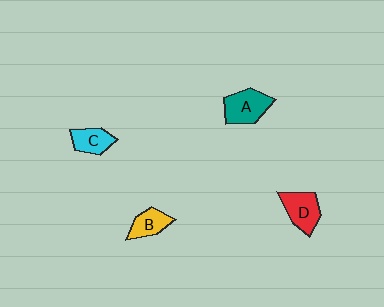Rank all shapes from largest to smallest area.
From largest to smallest: A (teal), D (red), C (cyan), B (yellow).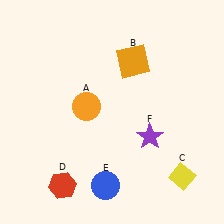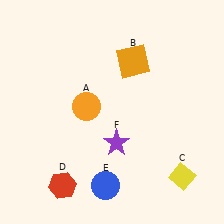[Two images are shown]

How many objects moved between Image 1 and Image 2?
1 object moved between the two images.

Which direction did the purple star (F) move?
The purple star (F) moved left.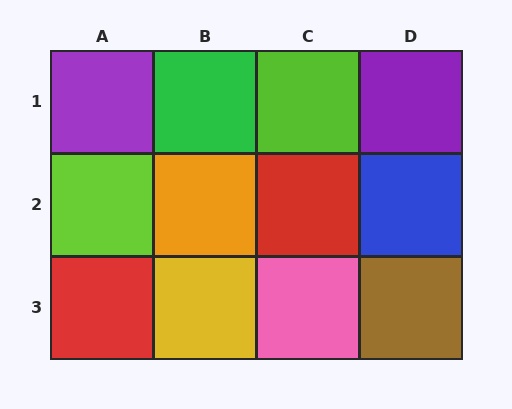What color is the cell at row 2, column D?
Blue.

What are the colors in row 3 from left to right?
Red, yellow, pink, brown.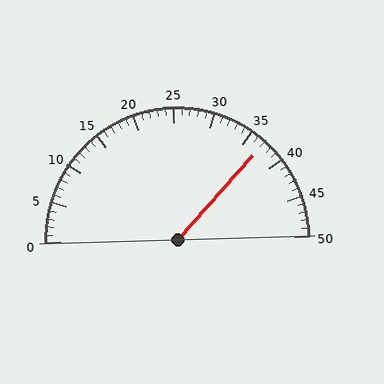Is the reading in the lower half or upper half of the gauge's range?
The reading is in the upper half of the range (0 to 50).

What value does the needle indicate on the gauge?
The needle indicates approximately 37.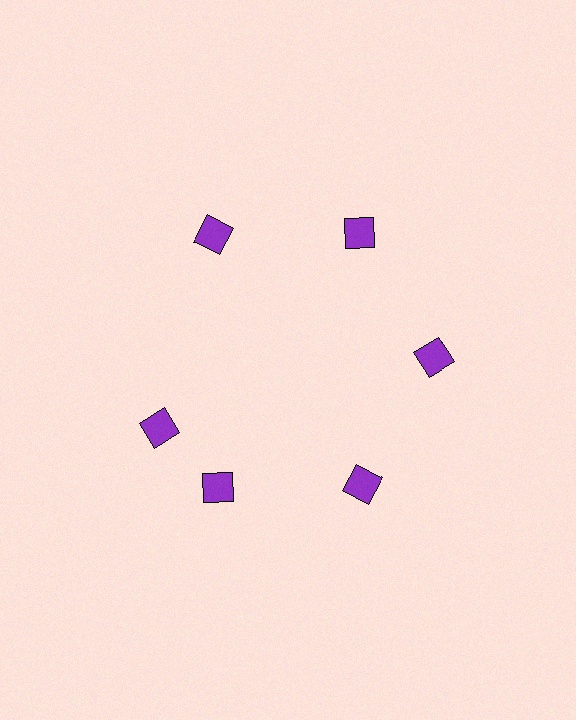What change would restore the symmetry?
The symmetry would be restored by rotating it back into even spacing with its neighbors so that all 6 diamonds sit at equal angles and equal distance from the center.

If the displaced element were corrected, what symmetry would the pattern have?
It would have 6-fold rotational symmetry — the pattern would map onto itself every 60 degrees.